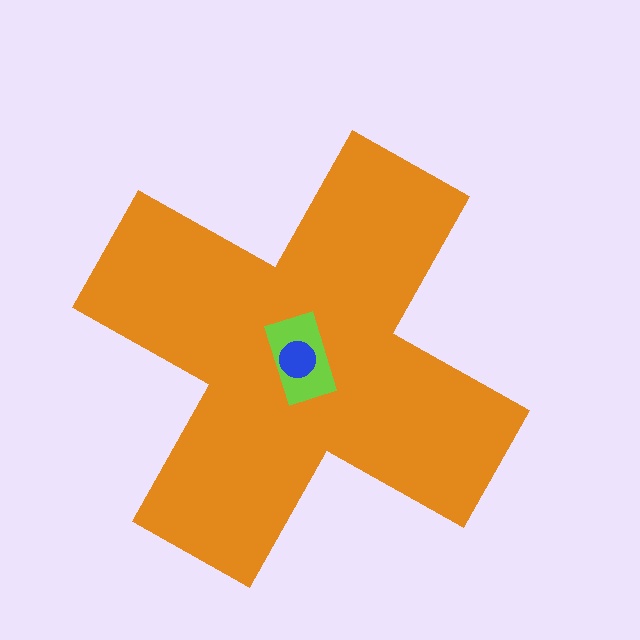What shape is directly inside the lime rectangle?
The blue circle.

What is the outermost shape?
The orange cross.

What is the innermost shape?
The blue circle.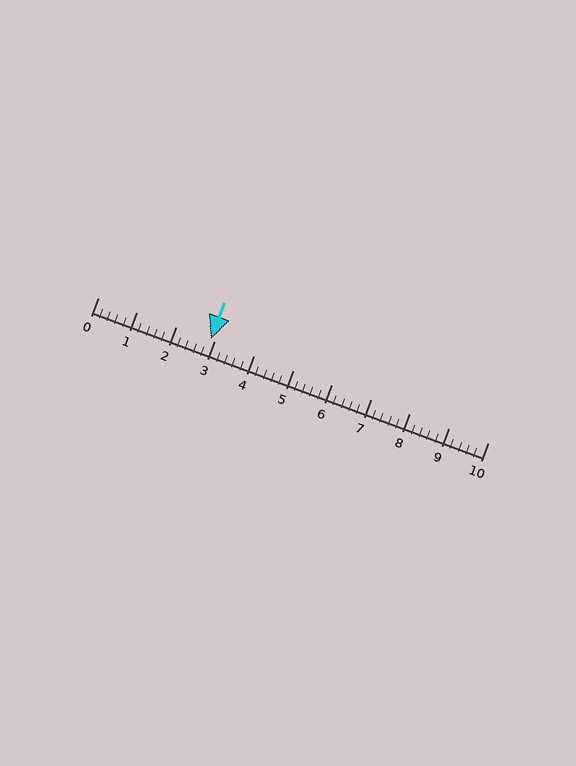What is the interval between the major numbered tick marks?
The major tick marks are spaced 1 units apart.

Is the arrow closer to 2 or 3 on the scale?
The arrow is closer to 3.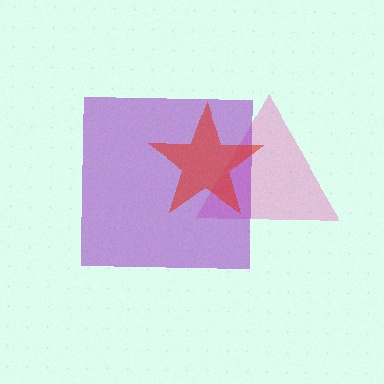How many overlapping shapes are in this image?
There are 3 overlapping shapes in the image.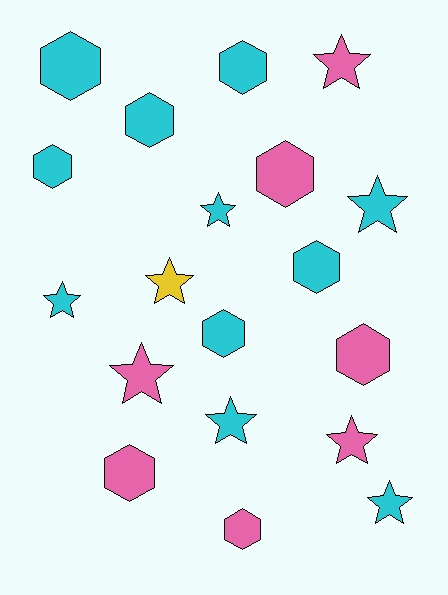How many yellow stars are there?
There is 1 yellow star.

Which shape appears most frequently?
Hexagon, with 10 objects.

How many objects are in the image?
There are 19 objects.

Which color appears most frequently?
Cyan, with 11 objects.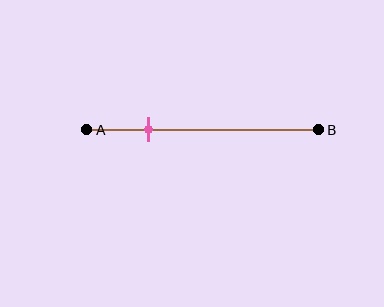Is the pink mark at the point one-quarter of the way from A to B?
Yes, the mark is approximately at the one-quarter point.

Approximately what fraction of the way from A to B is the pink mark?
The pink mark is approximately 25% of the way from A to B.